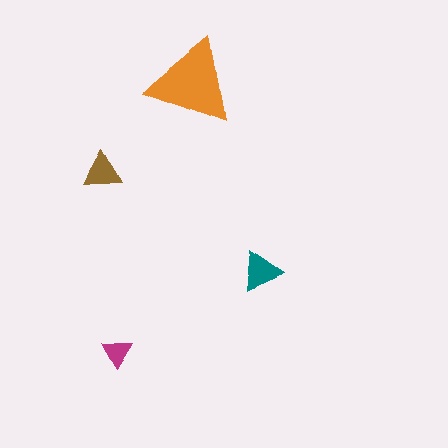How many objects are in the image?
There are 4 objects in the image.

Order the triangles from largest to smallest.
the orange one, the teal one, the brown one, the magenta one.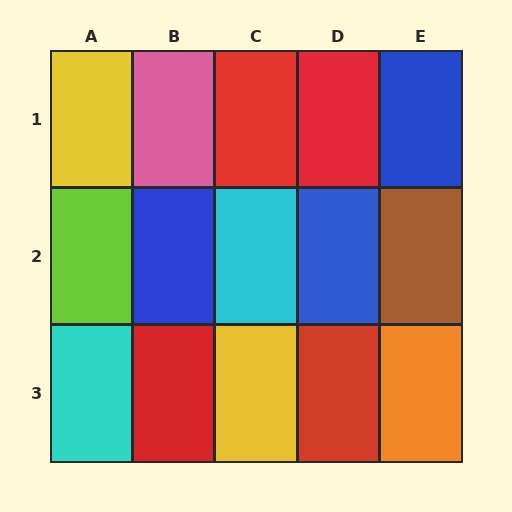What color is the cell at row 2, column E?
Brown.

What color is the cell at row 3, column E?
Orange.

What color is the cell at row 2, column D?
Blue.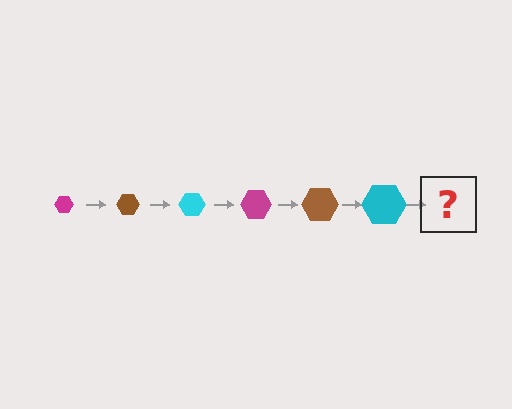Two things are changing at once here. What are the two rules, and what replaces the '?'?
The two rules are that the hexagon grows larger each step and the color cycles through magenta, brown, and cyan. The '?' should be a magenta hexagon, larger than the previous one.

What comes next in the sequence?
The next element should be a magenta hexagon, larger than the previous one.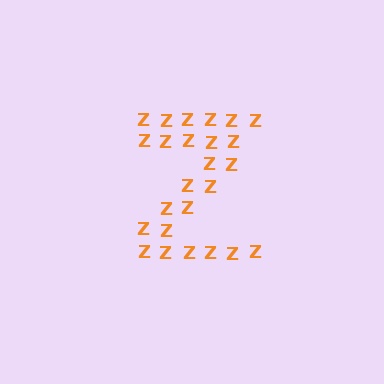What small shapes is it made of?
It is made of small letter Z's.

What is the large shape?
The large shape is the letter Z.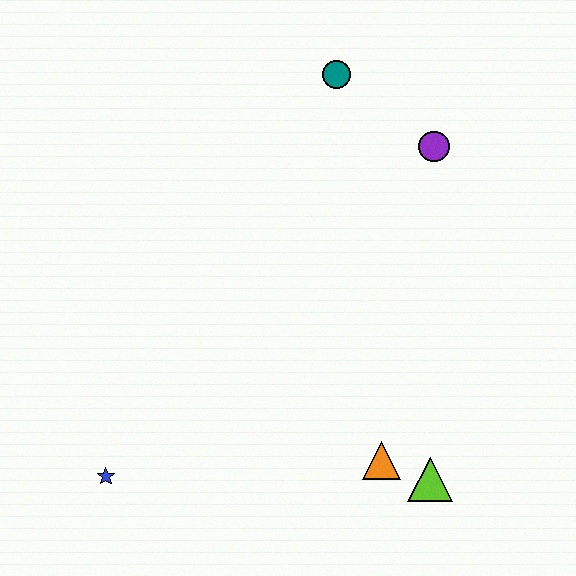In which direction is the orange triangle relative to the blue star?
The orange triangle is to the right of the blue star.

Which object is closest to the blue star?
The orange triangle is closest to the blue star.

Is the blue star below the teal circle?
Yes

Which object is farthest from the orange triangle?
The teal circle is farthest from the orange triangle.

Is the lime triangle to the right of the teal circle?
Yes